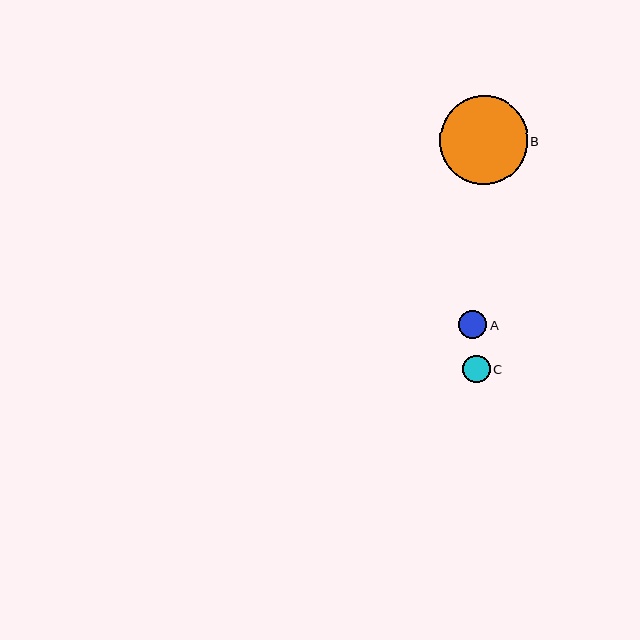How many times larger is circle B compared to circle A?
Circle B is approximately 3.2 times the size of circle A.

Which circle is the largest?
Circle B is the largest with a size of approximately 88 pixels.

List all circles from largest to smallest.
From largest to smallest: B, A, C.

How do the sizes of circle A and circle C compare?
Circle A and circle C are approximately the same size.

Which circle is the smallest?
Circle C is the smallest with a size of approximately 28 pixels.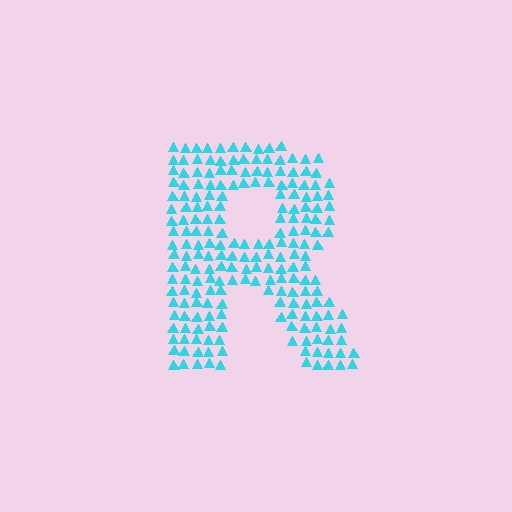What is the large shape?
The large shape is the letter R.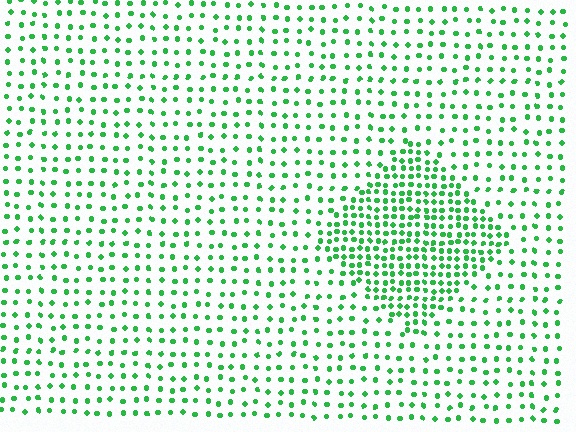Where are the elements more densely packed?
The elements are more densely packed inside the diamond boundary.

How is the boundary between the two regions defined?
The boundary is defined by a change in element density (approximately 2.2x ratio). All elements are the same color, size, and shape.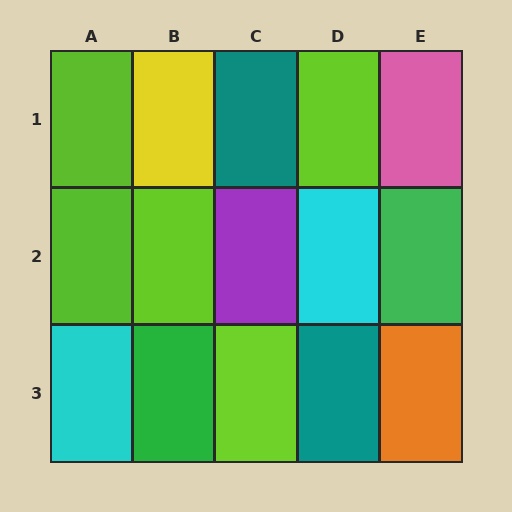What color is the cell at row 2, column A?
Lime.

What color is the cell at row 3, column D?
Teal.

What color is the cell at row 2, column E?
Green.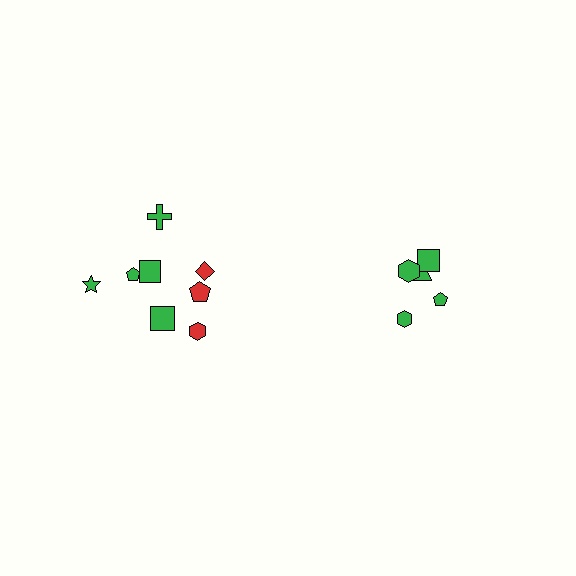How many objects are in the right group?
There are 5 objects.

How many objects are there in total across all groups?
There are 13 objects.